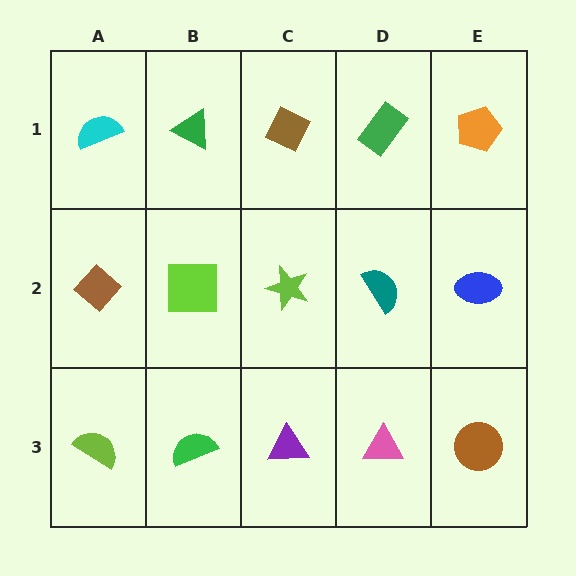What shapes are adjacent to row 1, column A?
A brown diamond (row 2, column A), a green triangle (row 1, column B).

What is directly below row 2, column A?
A lime semicircle.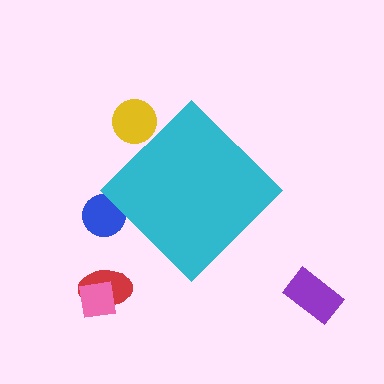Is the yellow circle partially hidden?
Yes, the yellow circle is partially hidden behind the cyan diamond.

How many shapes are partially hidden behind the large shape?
2 shapes are partially hidden.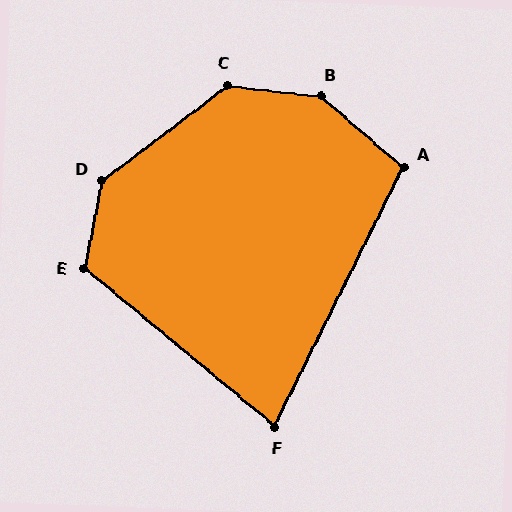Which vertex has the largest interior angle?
B, at approximately 146 degrees.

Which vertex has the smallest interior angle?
F, at approximately 77 degrees.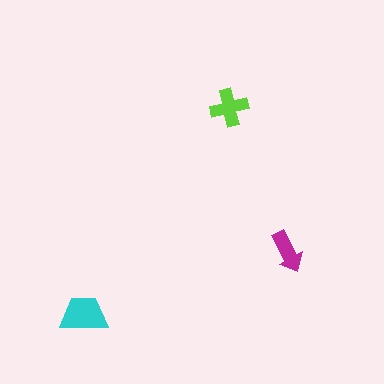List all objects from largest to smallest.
The cyan trapezoid, the lime cross, the magenta arrow.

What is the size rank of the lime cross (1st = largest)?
2nd.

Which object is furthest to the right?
The magenta arrow is rightmost.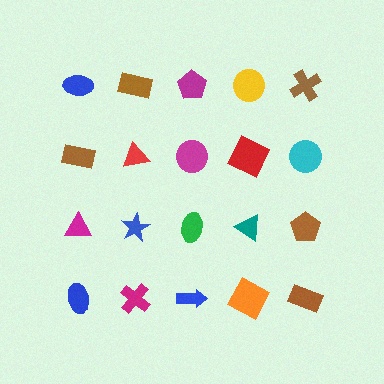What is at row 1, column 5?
A brown cross.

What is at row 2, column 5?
A cyan circle.